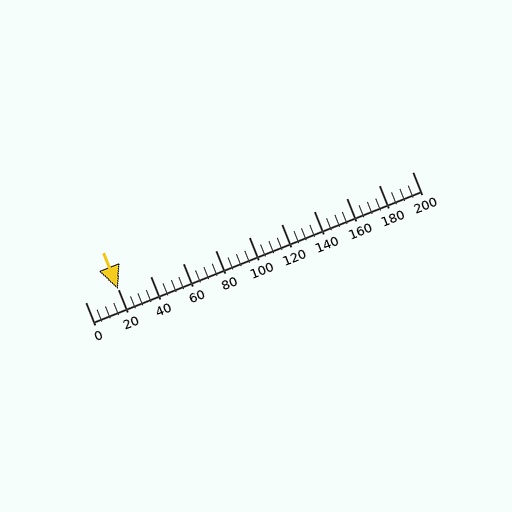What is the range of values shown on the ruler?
The ruler shows values from 0 to 200.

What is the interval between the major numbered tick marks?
The major tick marks are spaced 20 units apart.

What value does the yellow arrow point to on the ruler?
The yellow arrow points to approximately 20.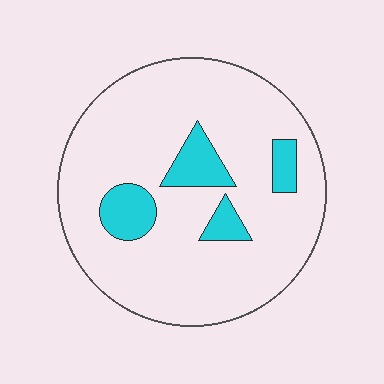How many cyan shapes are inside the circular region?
4.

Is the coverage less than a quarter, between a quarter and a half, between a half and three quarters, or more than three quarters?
Less than a quarter.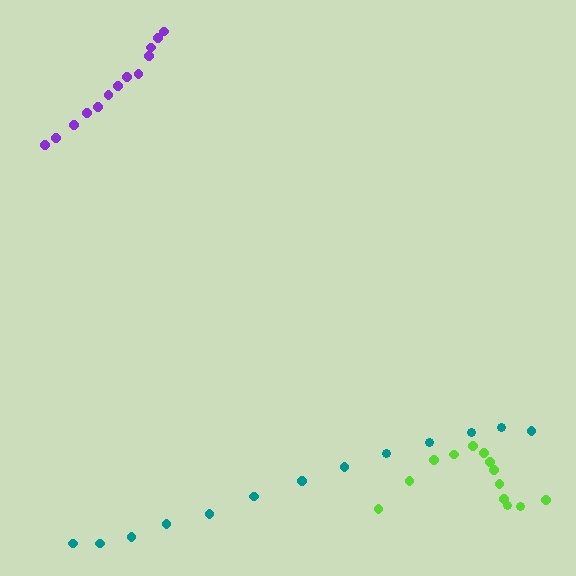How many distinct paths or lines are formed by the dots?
There are 3 distinct paths.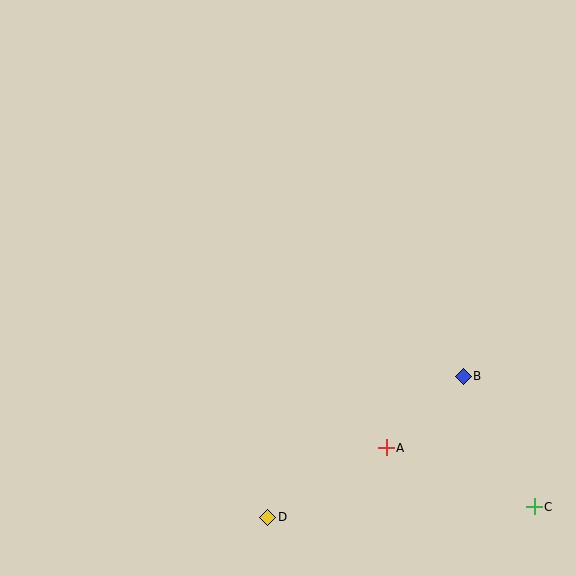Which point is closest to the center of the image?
Point A at (386, 448) is closest to the center.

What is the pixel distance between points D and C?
The distance between D and C is 267 pixels.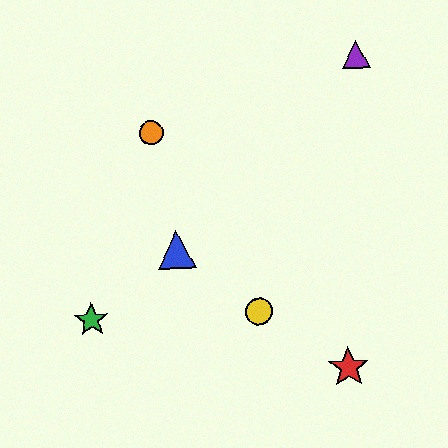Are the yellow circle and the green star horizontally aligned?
Yes, both are at y≈312.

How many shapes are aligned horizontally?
2 shapes (the green star, the yellow circle) are aligned horizontally.